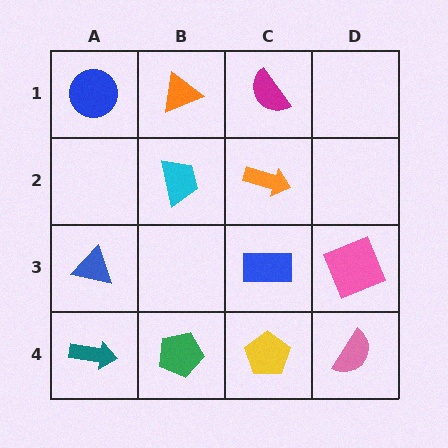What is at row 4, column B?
A green pentagon.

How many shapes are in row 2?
2 shapes.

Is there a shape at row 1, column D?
No, that cell is empty.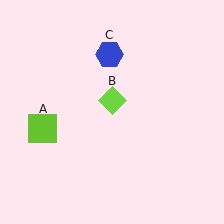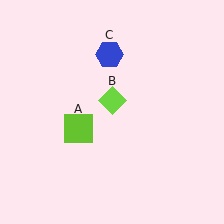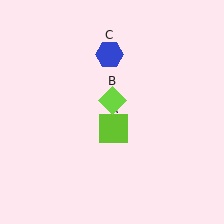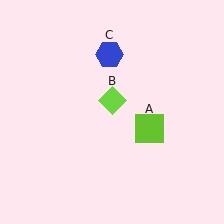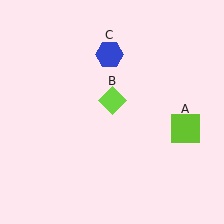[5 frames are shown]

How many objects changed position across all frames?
1 object changed position: lime square (object A).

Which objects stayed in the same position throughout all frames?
Lime diamond (object B) and blue hexagon (object C) remained stationary.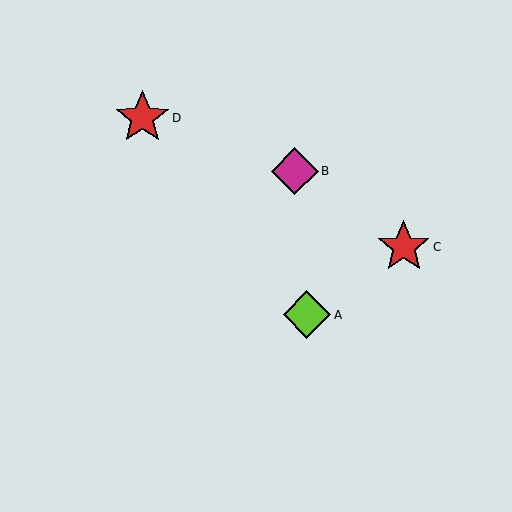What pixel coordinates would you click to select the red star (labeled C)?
Click at (404, 247) to select the red star C.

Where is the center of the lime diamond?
The center of the lime diamond is at (307, 315).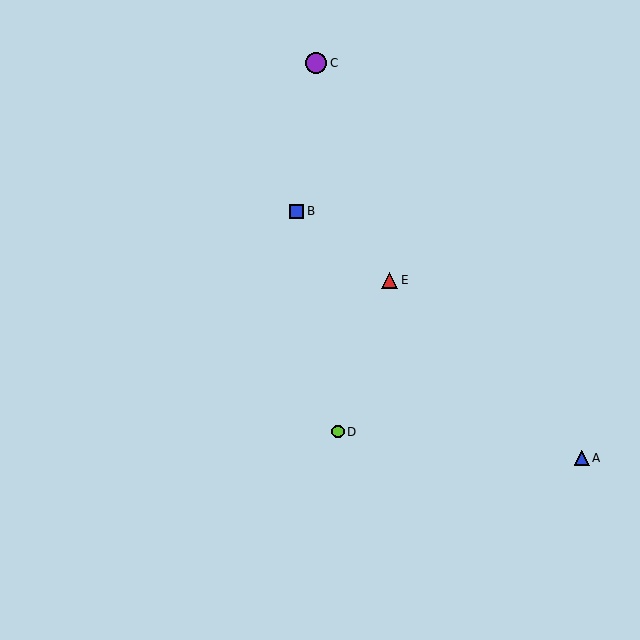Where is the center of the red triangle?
The center of the red triangle is at (390, 280).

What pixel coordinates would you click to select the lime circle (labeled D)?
Click at (338, 432) to select the lime circle D.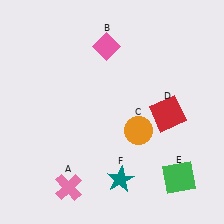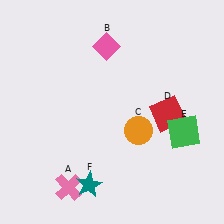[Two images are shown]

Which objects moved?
The objects that moved are: the green square (E), the teal star (F).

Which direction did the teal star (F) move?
The teal star (F) moved left.